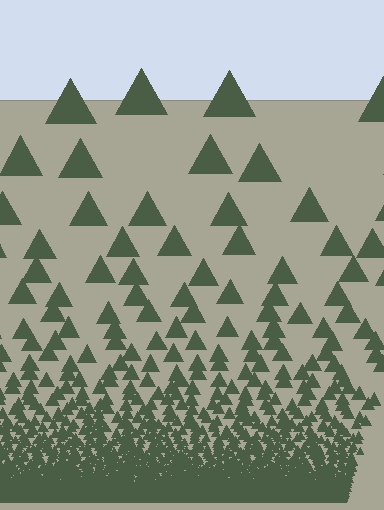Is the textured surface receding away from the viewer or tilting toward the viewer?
The surface appears to tilt toward the viewer. Texture elements get larger and sparser toward the top.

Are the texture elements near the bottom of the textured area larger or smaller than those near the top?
Smaller. The gradient is inverted — elements near the bottom are smaller and denser.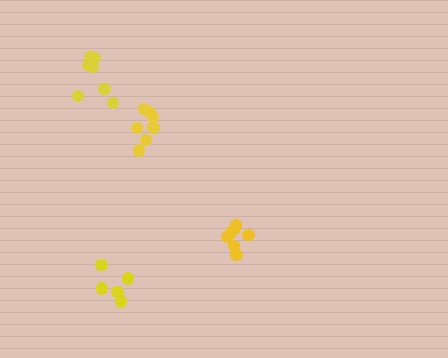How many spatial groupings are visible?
There are 4 spatial groupings.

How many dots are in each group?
Group 1: 8 dots, Group 2: 8 dots, Group 3: 5 dots, Group 4: 7 dots (28 total).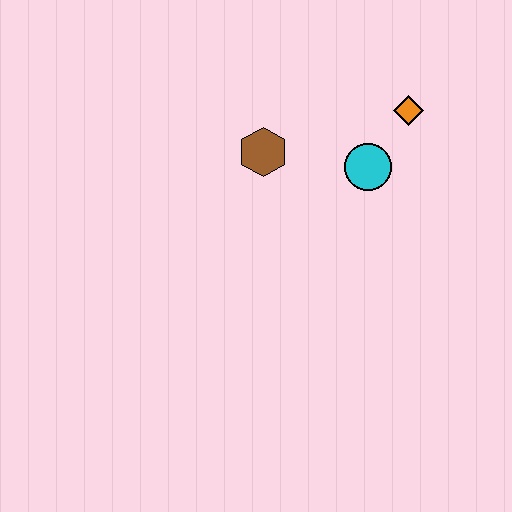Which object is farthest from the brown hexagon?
The orange diamond is farthest from the brown hexagon.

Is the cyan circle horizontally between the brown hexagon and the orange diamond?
Yes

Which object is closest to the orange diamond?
The cyan circle is closest to the orange diamond.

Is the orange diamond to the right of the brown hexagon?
Yes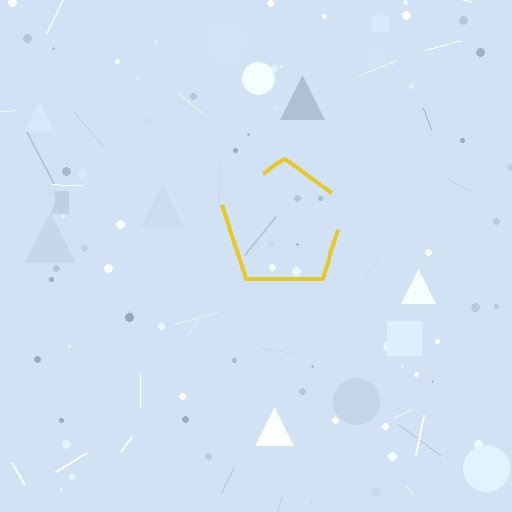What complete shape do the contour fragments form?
The contour fragments form a pentagon.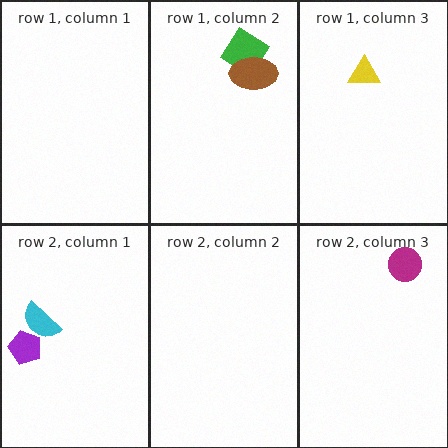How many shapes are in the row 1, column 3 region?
1.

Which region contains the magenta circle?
The row 2, column 3 region.